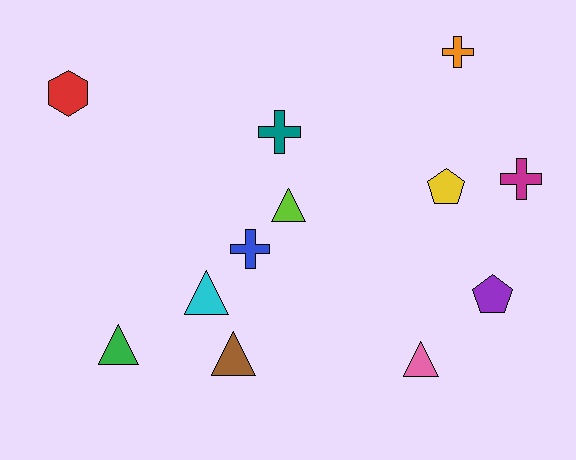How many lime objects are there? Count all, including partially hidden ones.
There is 1 lime object.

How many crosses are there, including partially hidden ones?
There are 4 crosses.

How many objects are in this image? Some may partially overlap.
There are 12 objects.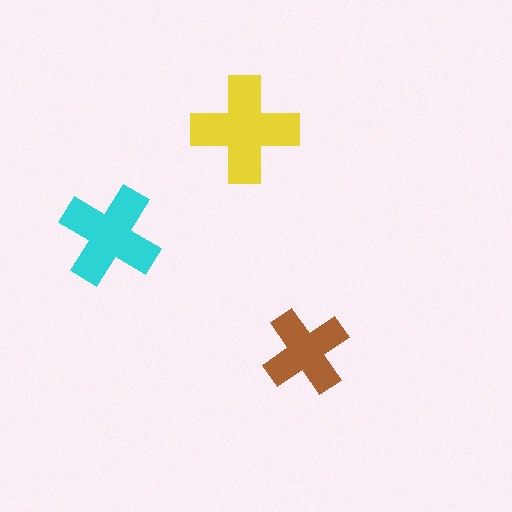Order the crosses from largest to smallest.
the yellow one, the cyan one, the brown one.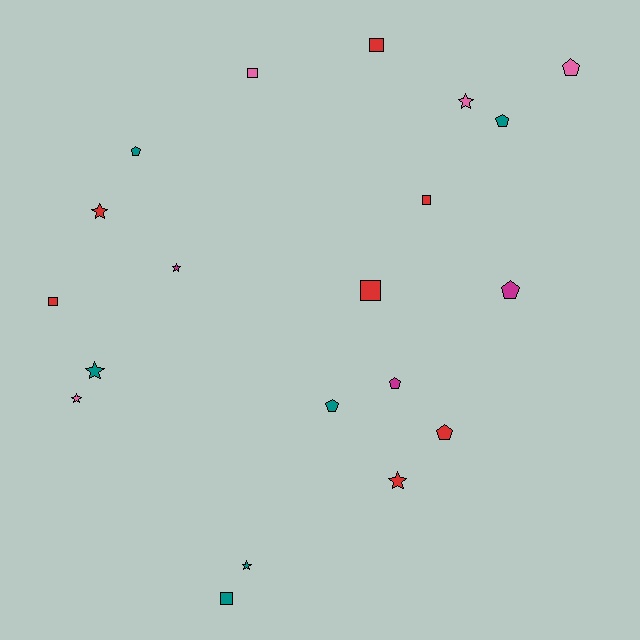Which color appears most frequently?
Red, with 7 objects.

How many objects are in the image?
There are 20 objects.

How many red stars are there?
There are 2 red stars.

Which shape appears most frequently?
Star, with 7 objects.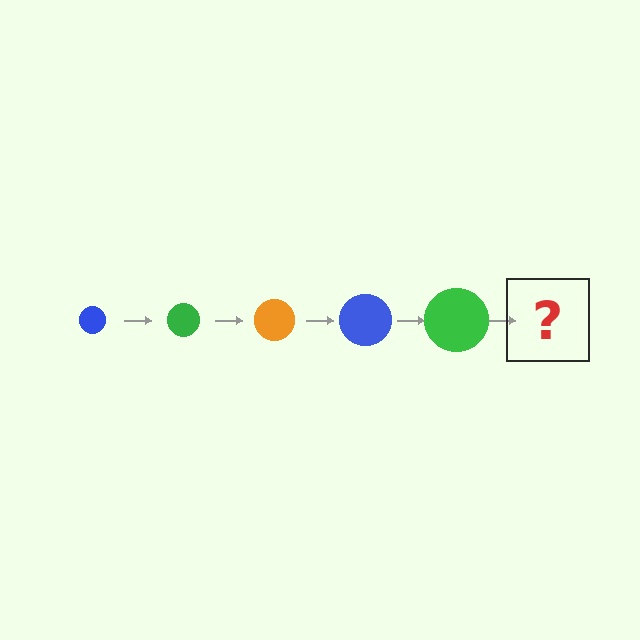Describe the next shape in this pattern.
It should be an orange circle, larger than the previous one.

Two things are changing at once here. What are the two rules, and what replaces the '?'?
The two rules are that the circle grows larger each step and the color cycles through blue, green, and orange. The '?' should be an orange circle, larger than the previous one.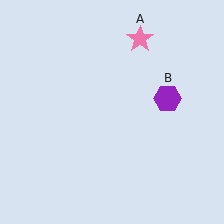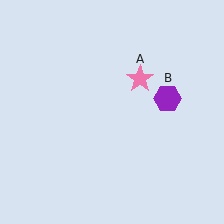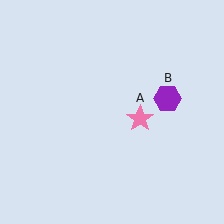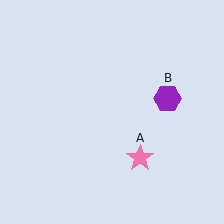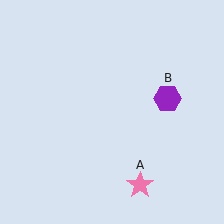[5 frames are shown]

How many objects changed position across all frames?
1 object changed position: pink star (object A).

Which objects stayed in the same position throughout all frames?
Purple hexagon (object B) remained stationary.